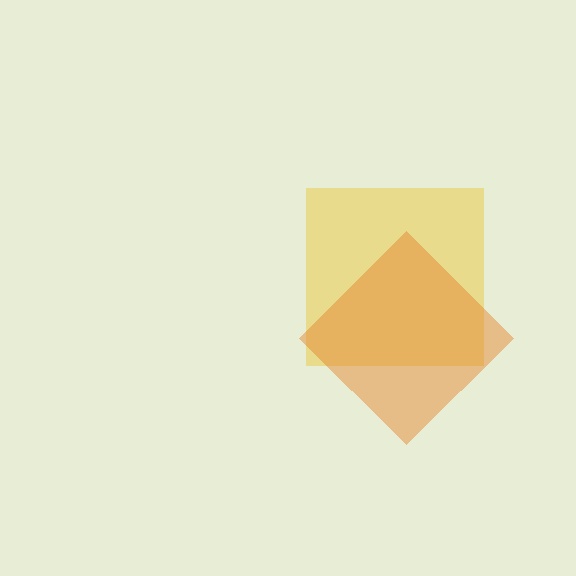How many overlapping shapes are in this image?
There are 2 overlapping shapes in the image.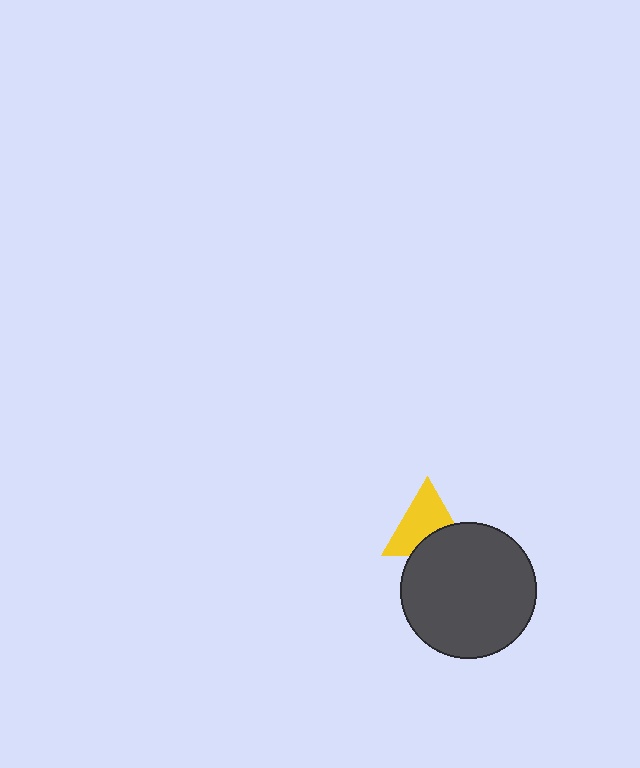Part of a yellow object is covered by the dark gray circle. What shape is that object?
It is a triangle.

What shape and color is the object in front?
The object in front is a dark gray circle.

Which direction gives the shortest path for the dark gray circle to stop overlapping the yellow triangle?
Moving down gives the shortest separation.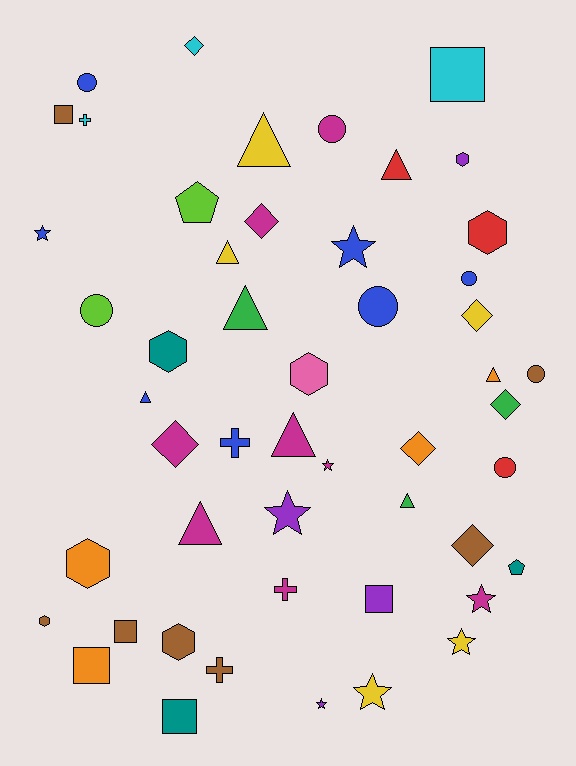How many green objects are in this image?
There are 3 green objects.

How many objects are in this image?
There are 50 objects.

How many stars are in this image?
There are 8 stars.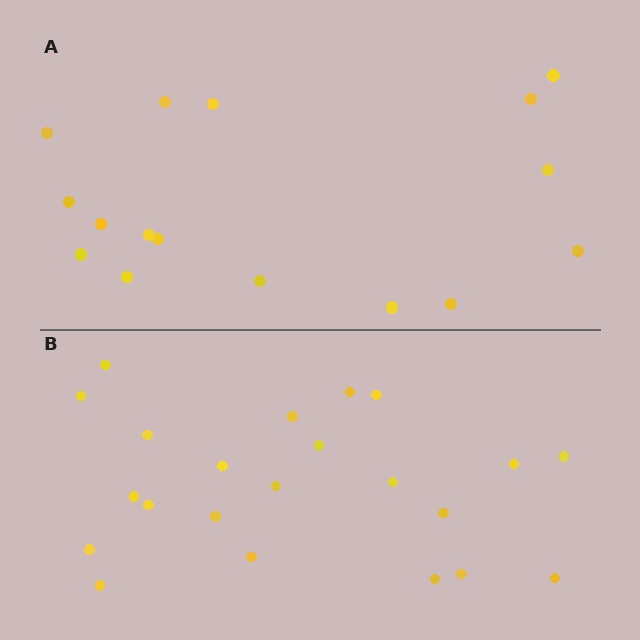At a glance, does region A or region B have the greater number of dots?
Region B (the bottom region) has more dots.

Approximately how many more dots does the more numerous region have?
Region B has about 6 more dots than region A.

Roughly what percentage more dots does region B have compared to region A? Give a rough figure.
About 40% more.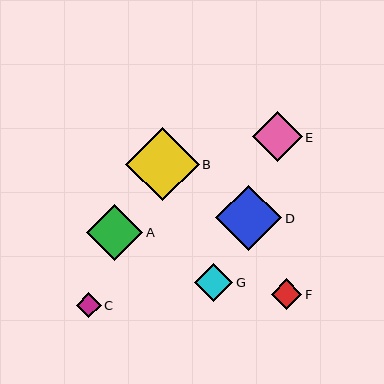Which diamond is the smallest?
Diamond C is the smallest with a size of approximately 25 pixels.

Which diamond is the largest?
Diamond B is the largest with a size of approximately 73 pixels.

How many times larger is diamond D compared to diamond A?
Diamond D is approximately 1.2 times the size of diamond A.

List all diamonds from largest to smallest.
From largest to smallest: B, D, A, E, G, F, C.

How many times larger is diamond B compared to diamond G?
Diamond B is approximately 1.9 times the size of diamond G.